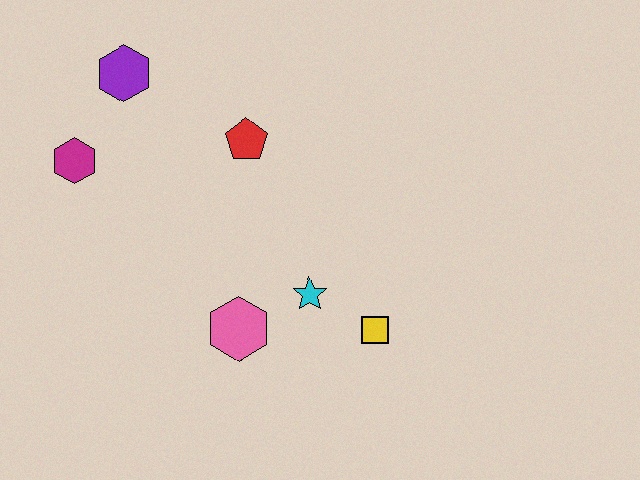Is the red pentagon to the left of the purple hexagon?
No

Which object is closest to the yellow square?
The cyan star is closest to the yellow square.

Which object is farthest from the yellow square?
The purple hexagon is farthest from the yellow square.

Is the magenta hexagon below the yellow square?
No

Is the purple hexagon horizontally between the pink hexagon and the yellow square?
No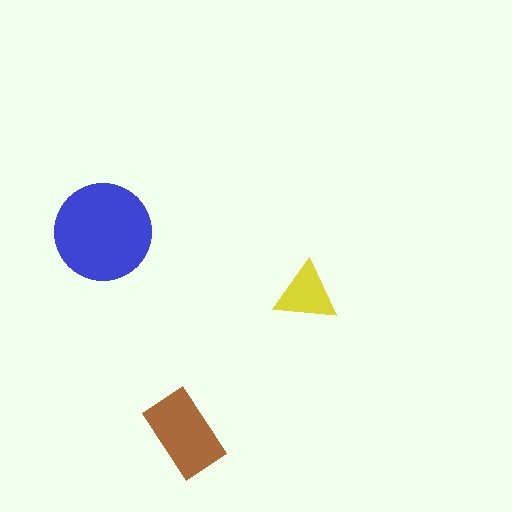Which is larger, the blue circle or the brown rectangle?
The blue circle.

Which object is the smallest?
The yellow triangle.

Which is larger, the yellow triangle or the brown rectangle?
The brown rectangle.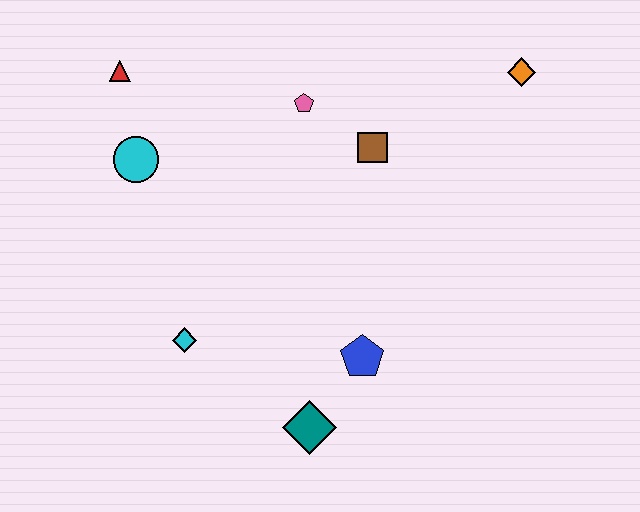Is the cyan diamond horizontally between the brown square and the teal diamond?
No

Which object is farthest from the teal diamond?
The orange diamond is farthest from the teal diamond.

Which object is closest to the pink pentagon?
The brown square is closest to the pink pentagon.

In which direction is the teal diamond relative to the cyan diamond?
The teal diamond is to the right of the cyan diamond.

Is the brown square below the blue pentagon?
No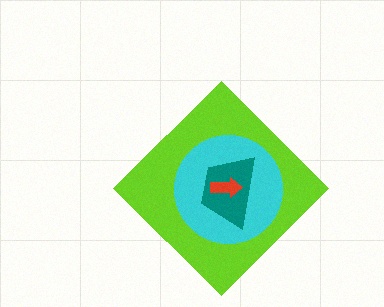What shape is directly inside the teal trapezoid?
The red arrow.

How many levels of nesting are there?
4.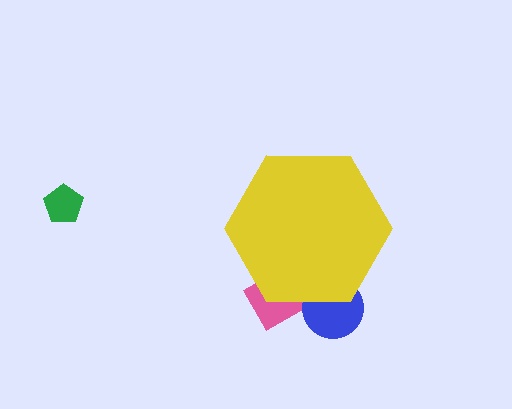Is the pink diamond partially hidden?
Yes, the pink diamond is partially hidden behind the yellow hexagon.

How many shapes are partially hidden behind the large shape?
2 shapes are partially hidden.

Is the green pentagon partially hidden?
No, the green pentagon is fully visible.